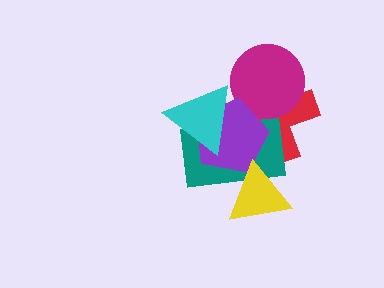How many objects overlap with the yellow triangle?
2 objects overlap with the yellow triangle.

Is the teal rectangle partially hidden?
Yes, it is partially covered by another shape.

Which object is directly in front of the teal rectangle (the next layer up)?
The purple pentagon is directly in front of the teal rectangle.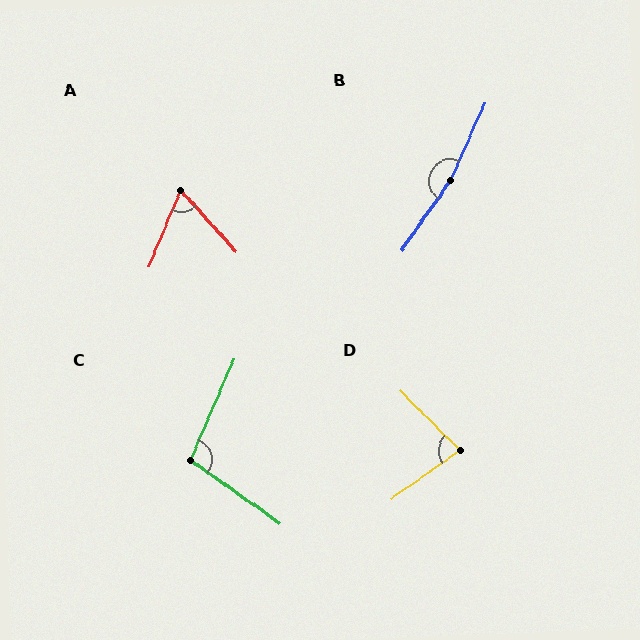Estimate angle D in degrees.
Approximately 80 degrees.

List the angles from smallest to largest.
A (64°), D (80°), C (101°), B (169°).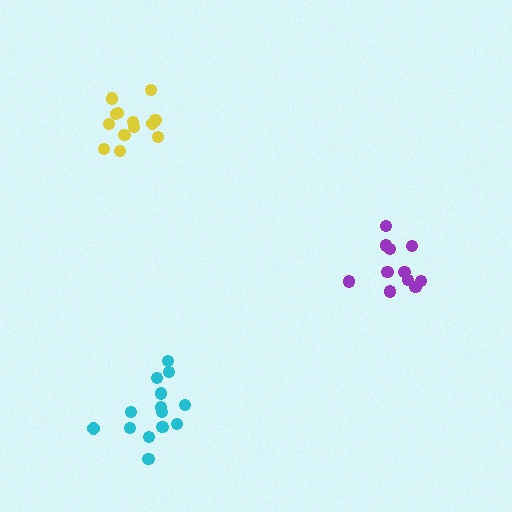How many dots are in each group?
Group 1: 11 dots, Group 2: 13 dots, Group 3: 14 dots (38 total).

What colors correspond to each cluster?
The clusters are colored: purple, yellow, cyan.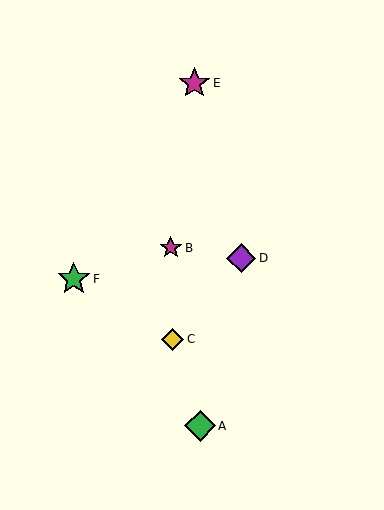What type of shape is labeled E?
Shape E is a magenta star.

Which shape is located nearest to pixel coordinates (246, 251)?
The purple diamond (labeled D) at (241, 258) is nearest to that location.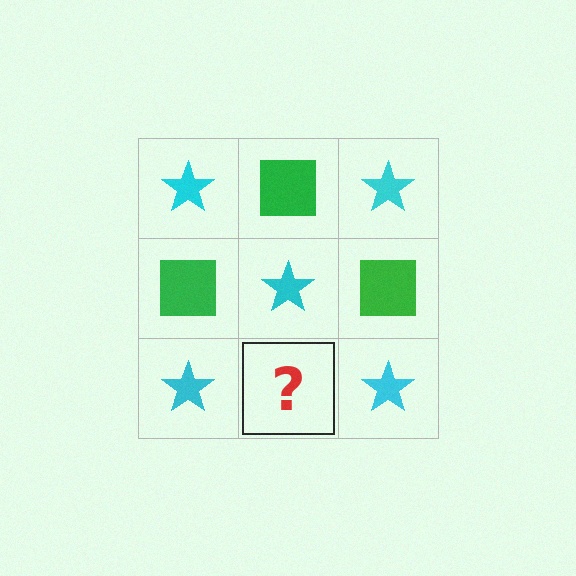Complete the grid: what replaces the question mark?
The question mark should be replaced with a green square.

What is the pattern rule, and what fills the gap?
The rule is that it alternates cyan star and green square in a checkerboard pattern. The gap should be filled with a green square.